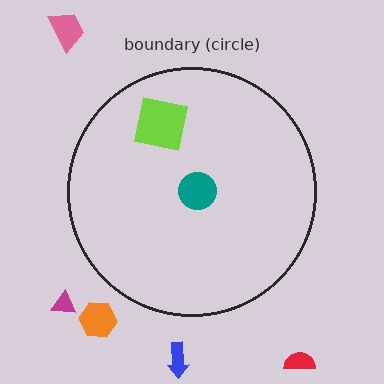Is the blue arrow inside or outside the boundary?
Outside.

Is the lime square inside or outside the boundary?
Inside.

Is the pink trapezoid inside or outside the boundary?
Outside.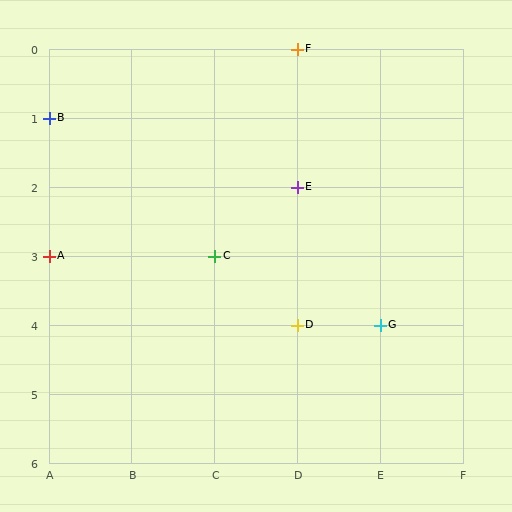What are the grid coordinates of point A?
Point A is at grid coordinates (A, 3).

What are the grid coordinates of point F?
Point F is at grid coordinates (D, 0).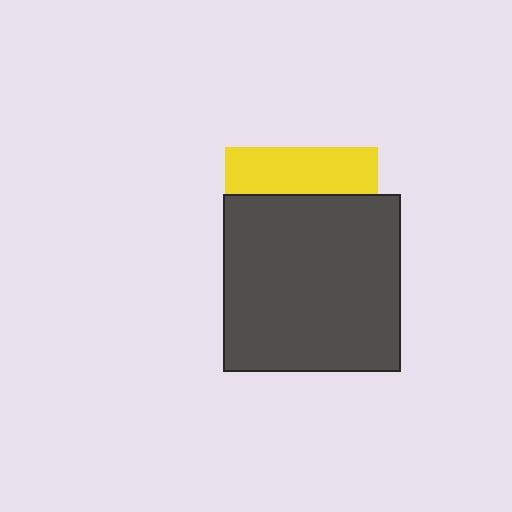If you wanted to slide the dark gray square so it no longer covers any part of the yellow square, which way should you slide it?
Slide it down — that is the most direct way to separate the two shapes.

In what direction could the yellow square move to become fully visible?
The yellow square could move up. That would shift it out from behind the dark gray square entirely.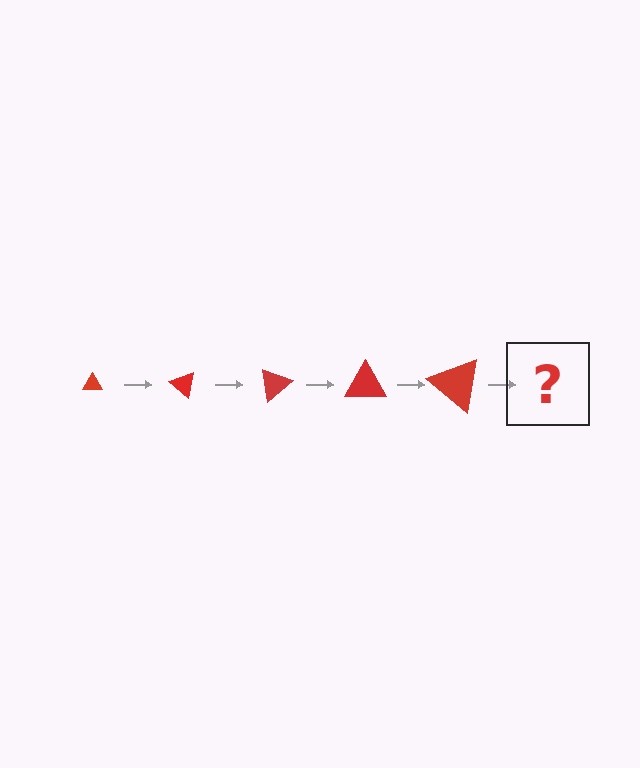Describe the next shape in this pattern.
It should be a triangle, larger than the previous one and rotated 200 degrees from the start.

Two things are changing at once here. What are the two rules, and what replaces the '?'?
The two rules are that the triangle grows larger each step and it rotates 40 degrees each step. The '?' should be a triangle, larger than the previous one and rotated 200 degrees from the start.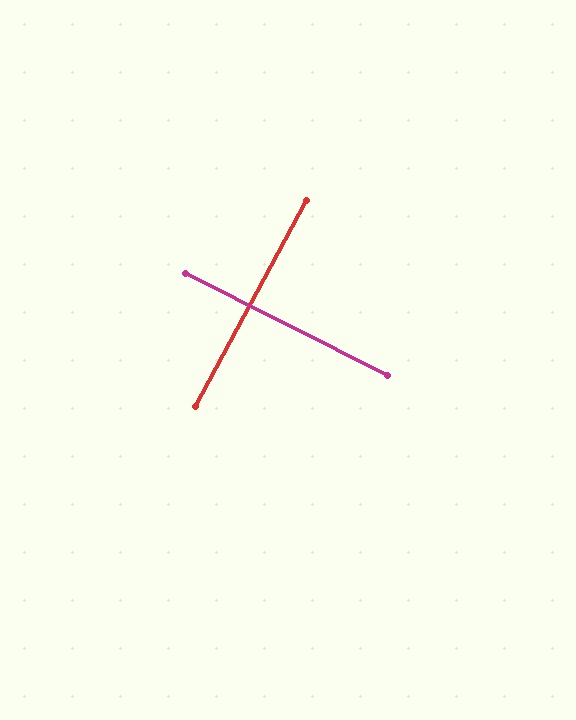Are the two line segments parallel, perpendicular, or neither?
Perpendicular — they meet at approximately 89°.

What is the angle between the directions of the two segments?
Approximately 89 degrees.